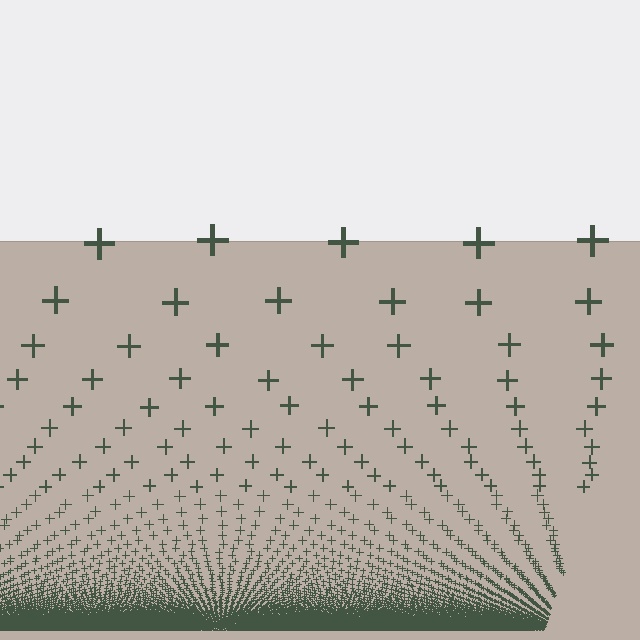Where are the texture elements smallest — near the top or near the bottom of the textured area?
Near the bottom.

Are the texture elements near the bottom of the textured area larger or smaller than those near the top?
Smaller. The gradient is inverted — elements near the bottom are smaller and denser.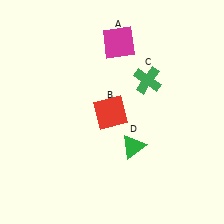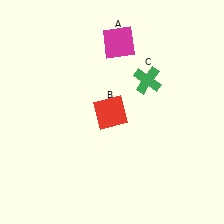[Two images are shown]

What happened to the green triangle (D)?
The green triangle (D) was removed in Image 2. It was in the bottom-right area of Image 1.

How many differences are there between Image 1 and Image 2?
There is 1 difference between the two images.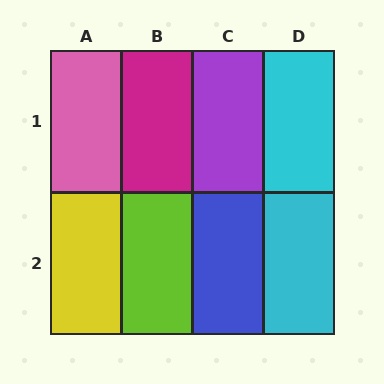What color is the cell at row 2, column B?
Lime.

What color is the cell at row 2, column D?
Cyan.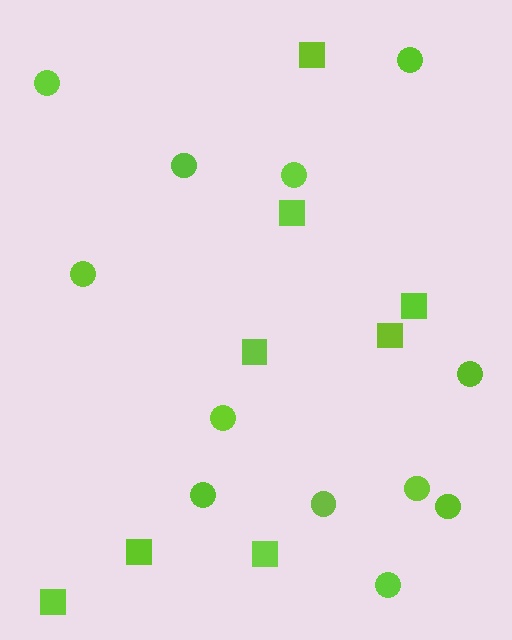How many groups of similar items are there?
There are 2 groups: one group of circles (12) and one group of squares (8).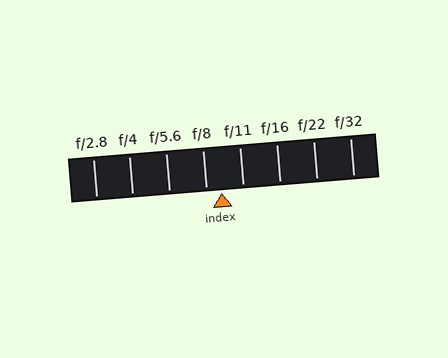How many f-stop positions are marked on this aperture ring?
There are 8 f-stop positions marked.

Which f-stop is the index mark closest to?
The index mark is closest to f/8.